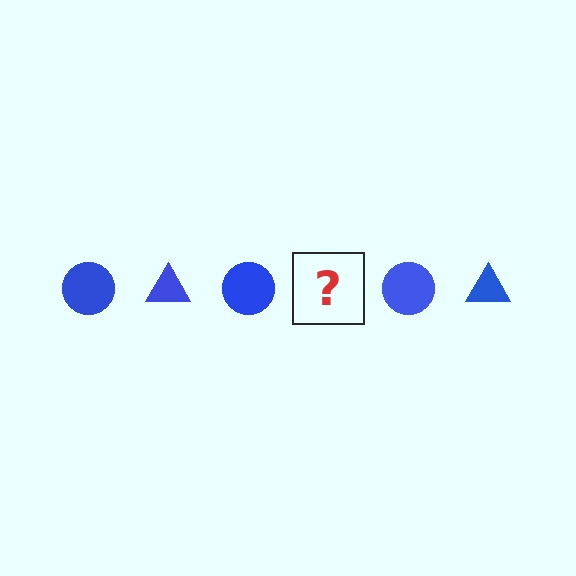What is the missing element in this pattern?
The missing element is a blue triangle.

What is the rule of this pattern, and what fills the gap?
The rule is that the pattern cycles through circle, triangle shapes in blue. The gap should be filled with a blue triangle.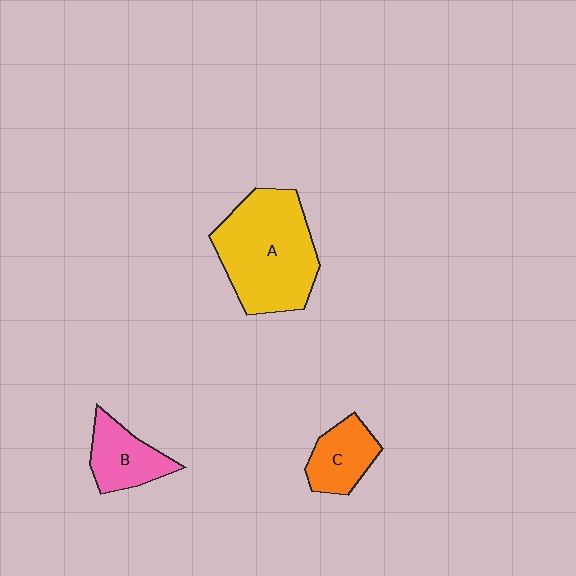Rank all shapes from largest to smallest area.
From largest to smallest: A (yellow), B (pink), C (orange).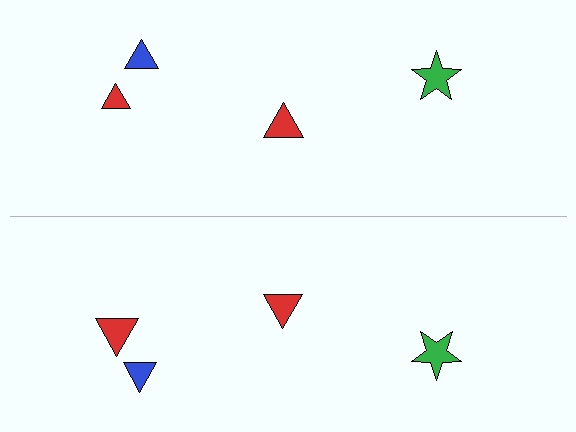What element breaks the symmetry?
The red triangle on the bottom side has a different size than its mirror counterpart.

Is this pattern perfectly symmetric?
No, the pattern is not perfectly symmetric. The red triangle on the bottom side has a different size than its mirror counterpart.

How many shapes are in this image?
There are 8 shapes in this image.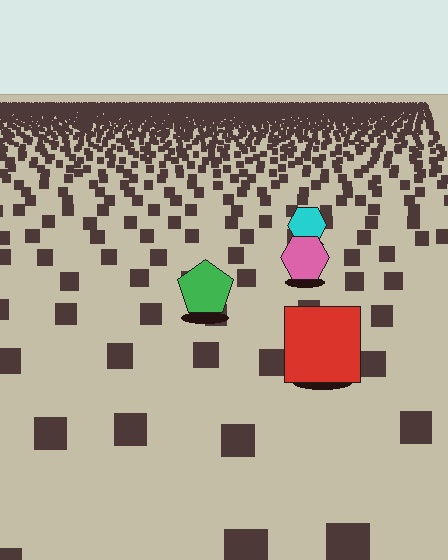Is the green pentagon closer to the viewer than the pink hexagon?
Yes. The green pentagon is closer — you can tell from the texture gradient: the ground texture is coarser near it.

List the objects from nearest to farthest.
From nearest to farthest: the red square, the green pentagon, the pink hexagon, the cyan hexagon.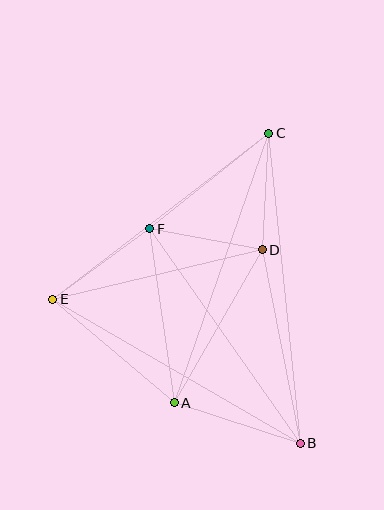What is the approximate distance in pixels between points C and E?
The distance between C and E is approximately 272 pixels.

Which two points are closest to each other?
Points D and F are closest to each other.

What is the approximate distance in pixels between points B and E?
The distance between B and E is approximately 286 pixels.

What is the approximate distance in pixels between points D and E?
The distance between D and E is approximately 215 pixels.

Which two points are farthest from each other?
Points B and C are farthest from each other.